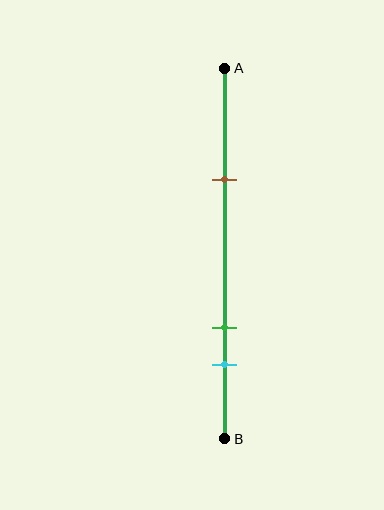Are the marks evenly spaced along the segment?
No, the marks are not evenly spaced.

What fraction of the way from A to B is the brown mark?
The brown mark is approximately 30% (0.3) of the way from A to B.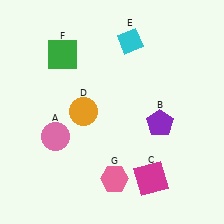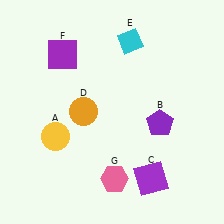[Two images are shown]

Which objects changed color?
A changed from pink to yellow. C changed from magenta to purple. F changed from green to purple.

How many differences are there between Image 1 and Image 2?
There are 3 differences between the two images.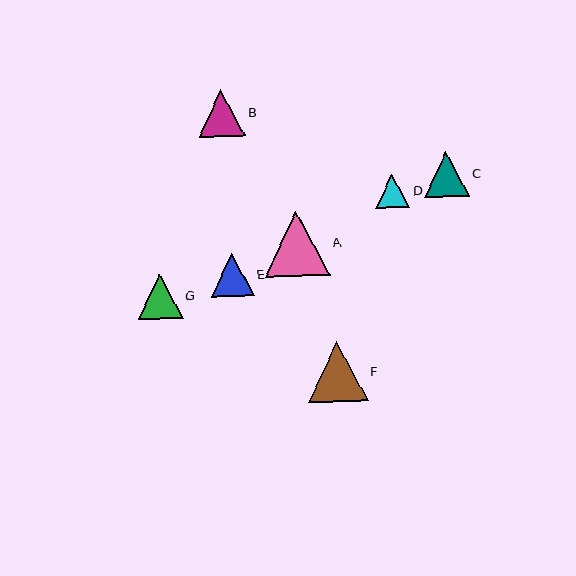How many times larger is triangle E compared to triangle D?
Triangle E is approximately 1.3 times the size of triangle D.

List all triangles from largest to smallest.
From largest to smallest: A, F, B, C, G, E, D.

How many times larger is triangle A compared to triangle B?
Triangle A is approximately 1.4 times the size of triangle B.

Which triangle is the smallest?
Triangle D is the smallest with a size of approximately 34 pixels.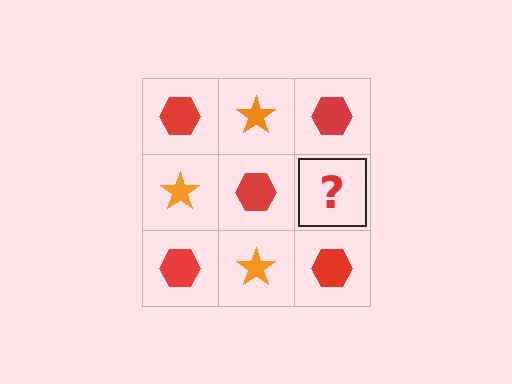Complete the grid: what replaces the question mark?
The question mark should be replaced with an orange star.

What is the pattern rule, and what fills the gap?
The rule is that it alternates red hexagon and orange star in a checkerboard pattern. The gap should be filled with an orange star.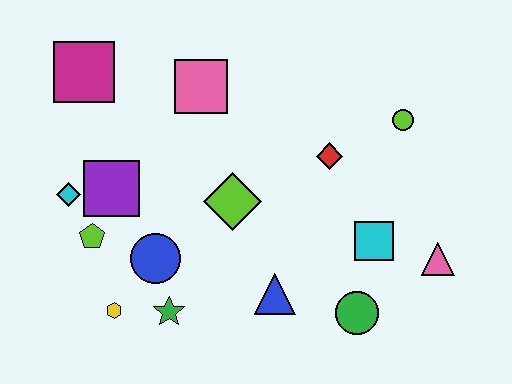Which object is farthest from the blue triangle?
The magenta square is farthest from the blue triangle.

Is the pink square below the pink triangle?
No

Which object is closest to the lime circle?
The red diamond is closest to the lime circle.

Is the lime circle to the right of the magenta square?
Yes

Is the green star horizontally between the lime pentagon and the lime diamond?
Yes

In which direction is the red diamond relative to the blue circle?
The red diamond is to the right of the blue circle.